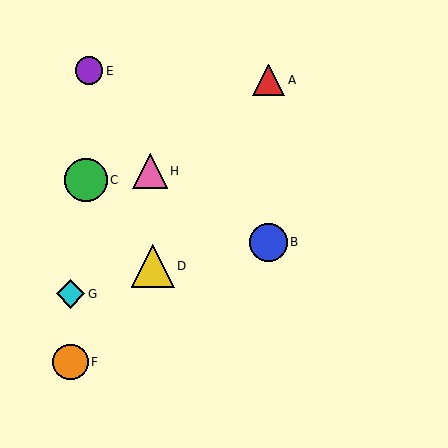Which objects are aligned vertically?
Objects A, B are aligned vertically.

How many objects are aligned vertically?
2 objects (A, B) are aligned vertically.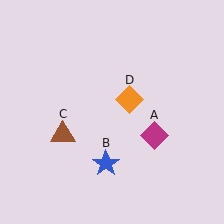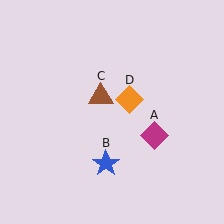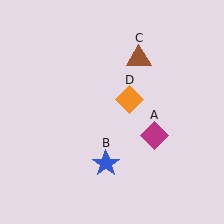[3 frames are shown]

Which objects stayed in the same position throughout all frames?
Magenta diamond (object A) and blue star (object B) and orange diamond (object D) remained stationary.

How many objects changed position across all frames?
1 object changed position: brown triangle (object C).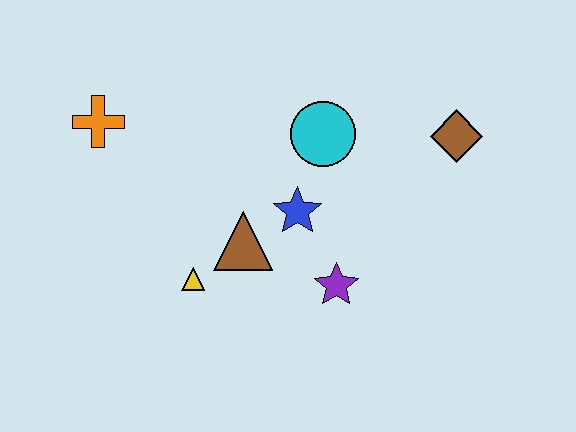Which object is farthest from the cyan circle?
The orange cross is farthest from the cyan circle.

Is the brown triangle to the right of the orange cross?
Yes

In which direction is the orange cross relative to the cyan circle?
The orange cross is to the left of the cyan circle.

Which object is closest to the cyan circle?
The blue star is closest to the cyan circle.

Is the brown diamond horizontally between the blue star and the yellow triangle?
No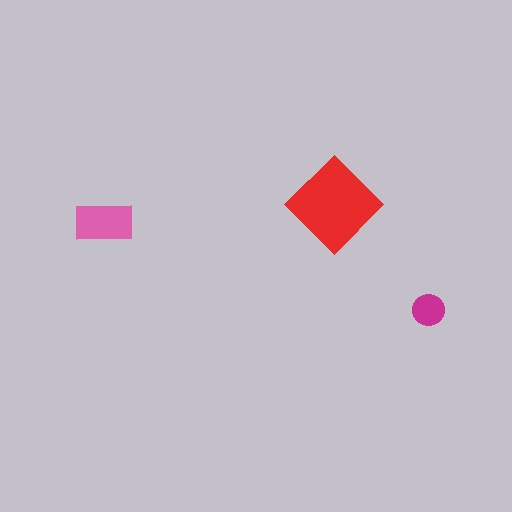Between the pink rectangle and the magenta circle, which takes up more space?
The pink rectangle.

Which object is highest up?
The red diamond is topmost.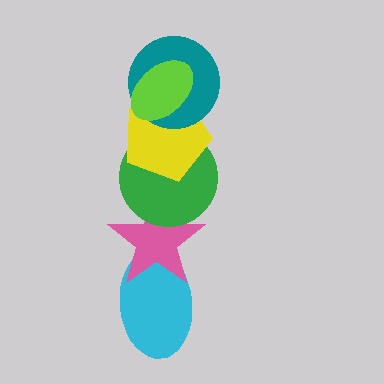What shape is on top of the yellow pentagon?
The teal circle is on top of the yellow pentagon.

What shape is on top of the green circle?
The yellow pentagon is on top of the green circle.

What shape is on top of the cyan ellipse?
The pink star is on top of the cyan ellipse.